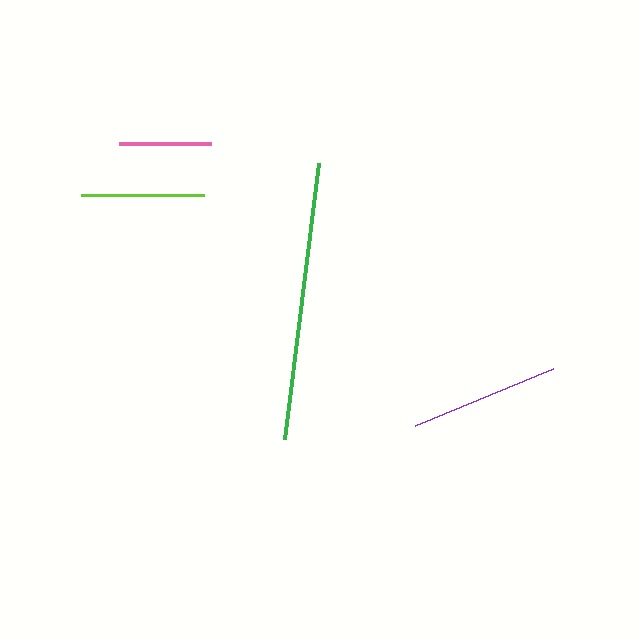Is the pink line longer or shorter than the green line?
The green line is longer than the pink line.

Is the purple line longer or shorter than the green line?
The green line is longer than the purple line.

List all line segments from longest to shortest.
From longest to shortest: green, purple, lime, pink.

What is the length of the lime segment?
The lime segment is approximately 123 pixels long.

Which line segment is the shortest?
The pink line is the shortest at approximately 91 pixels.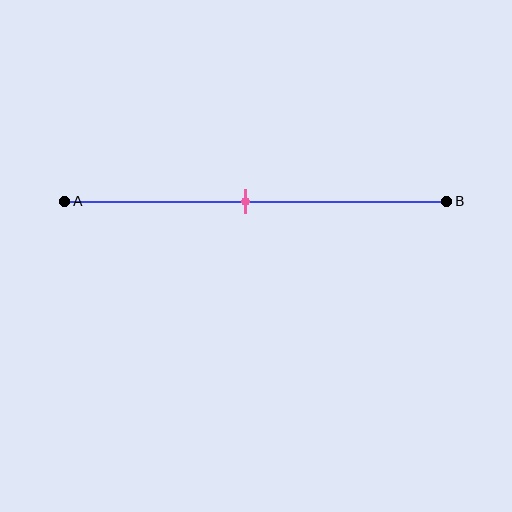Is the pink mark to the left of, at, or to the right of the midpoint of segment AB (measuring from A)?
The pink mark is approximately at the midpoint of segment AB.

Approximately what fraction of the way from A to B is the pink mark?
The pink mark is approximately 45% of the way from A to B.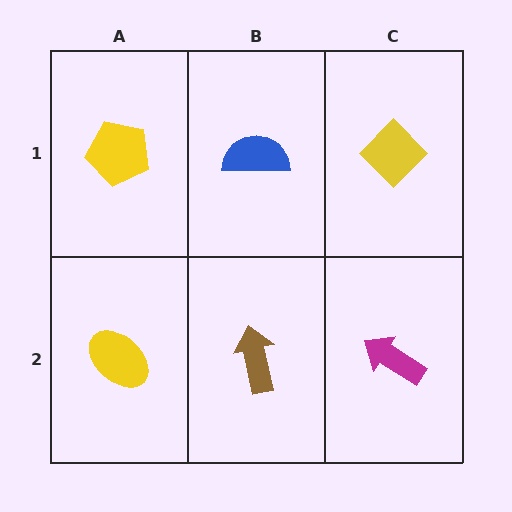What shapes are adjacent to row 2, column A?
A yellow pentagon (row 1, column A), a brown arrow (row 2, column B).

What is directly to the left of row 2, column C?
A brown arrow.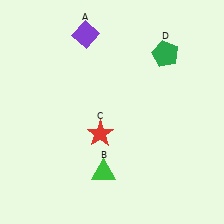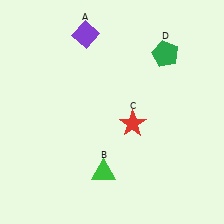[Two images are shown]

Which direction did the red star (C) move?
The red star (C) moved right.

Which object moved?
The red star (C) moved right.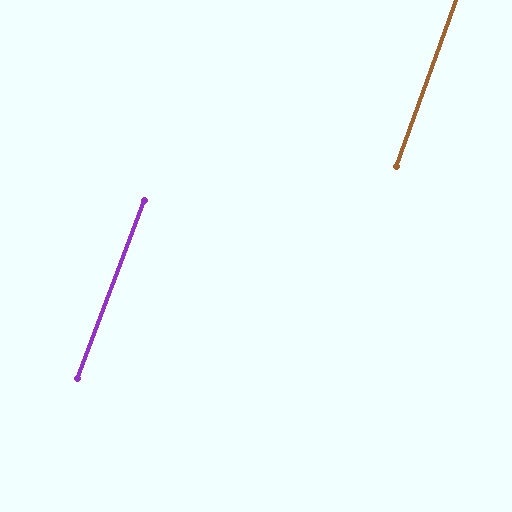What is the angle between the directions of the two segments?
Approximately 1 degree.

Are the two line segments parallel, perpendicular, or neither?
Parallel — their directions differ by only 0.9°.